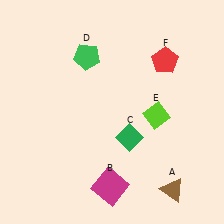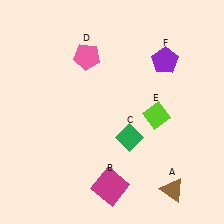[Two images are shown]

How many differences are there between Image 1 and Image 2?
There are 2 differences between the two images.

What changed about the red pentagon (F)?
In Image 1, F is red. In Image 2, it changed to purple.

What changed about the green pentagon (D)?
In Image 1, D is green. In Image 2, it changed to pink.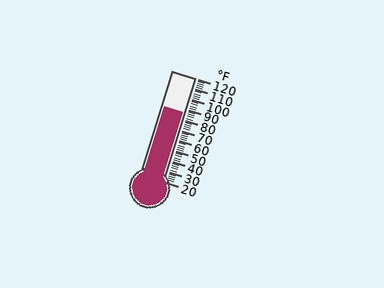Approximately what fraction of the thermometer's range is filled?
The thermometer is filled to approximately 65% of its range.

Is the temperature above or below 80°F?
The temperature is above 80°F.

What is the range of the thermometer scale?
The thermometer scale ranges from 20°F to 120°F.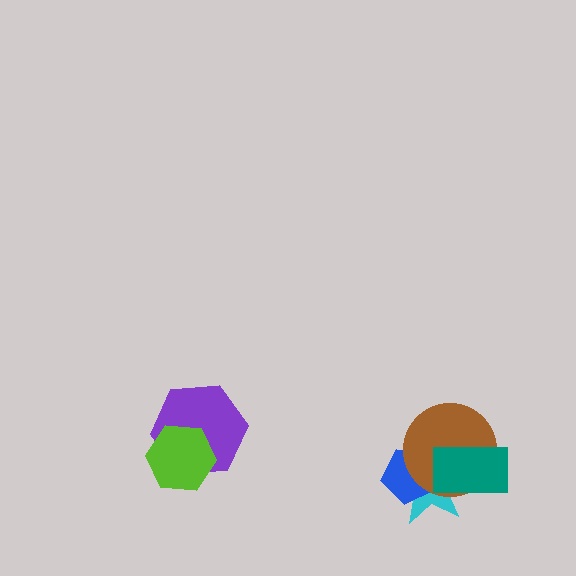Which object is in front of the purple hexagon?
The lime hexagon is in front of the purple hexagon.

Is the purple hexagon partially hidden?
Yes, it is partially covered by another shape.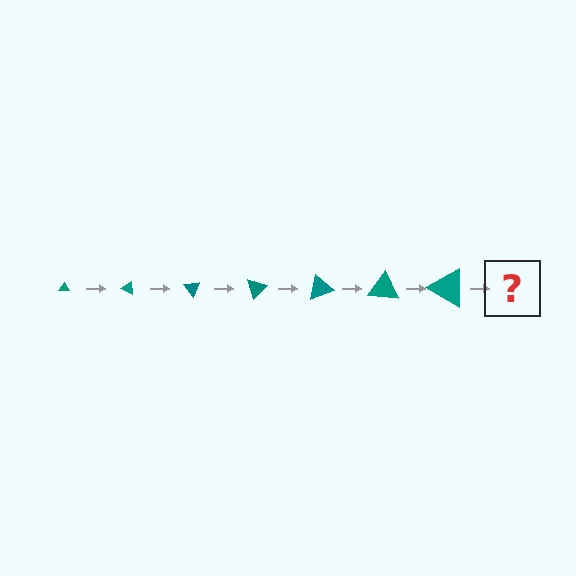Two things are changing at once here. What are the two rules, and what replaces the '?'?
The two rules are that the triangle grows larger each step and it rotates 25 degrees each step. The '?' should be a triangle, larger than the previous one and rotated 175 degrees from the start.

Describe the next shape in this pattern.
It should be a triangle, larger than the previous one and rotated 175 degrees from the start.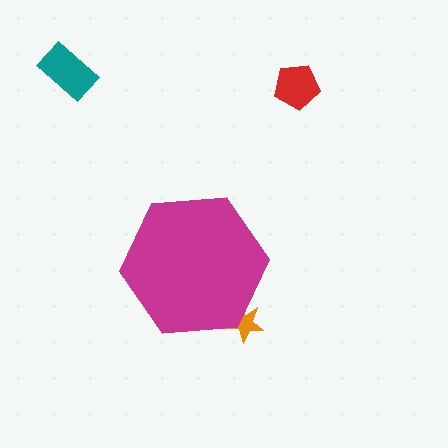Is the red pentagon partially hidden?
No, the red pentagon is fully visible.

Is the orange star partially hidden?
Yes, the orange star is partially hidden behind the magenta hexagon.